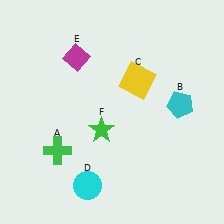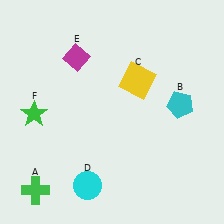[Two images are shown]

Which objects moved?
The objects that moved are: the green cross (A), the green star (F).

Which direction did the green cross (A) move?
The green cross (A) moved down.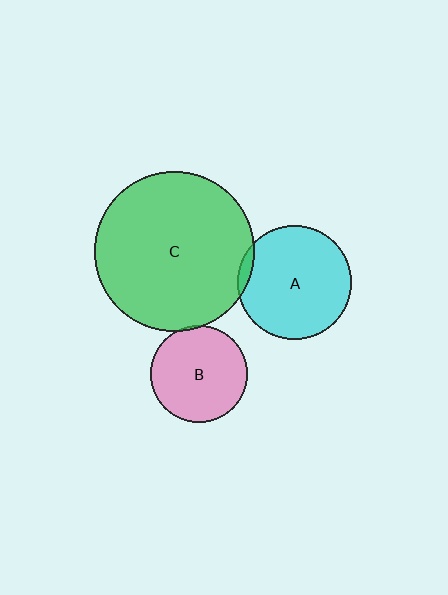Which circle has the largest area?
Circle C (green).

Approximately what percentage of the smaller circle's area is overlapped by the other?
Approximately 5%.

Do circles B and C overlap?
Yes.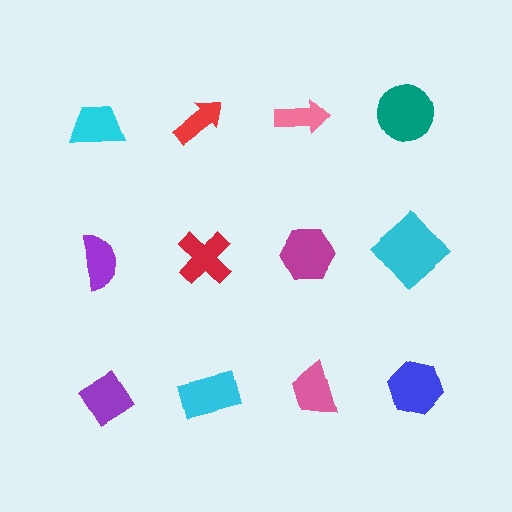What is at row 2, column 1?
A purple semicircle.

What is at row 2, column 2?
A red cross.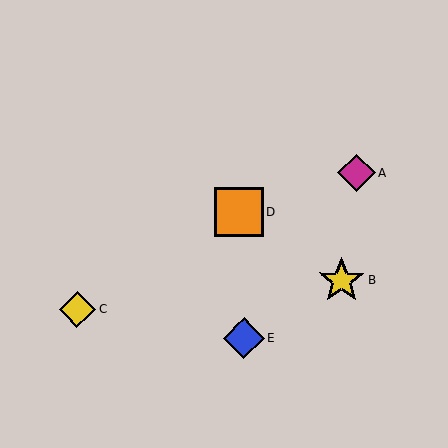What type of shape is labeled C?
Shape C is a yellow diamond.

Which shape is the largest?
The orange square (labeled D) is the largest.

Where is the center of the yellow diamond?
The center of the yellow diamond is at (77, 309).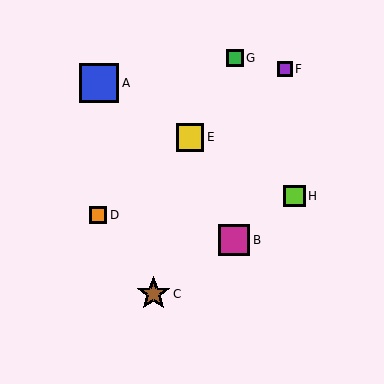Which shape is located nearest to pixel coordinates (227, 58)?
The green square (labeled G) at (235, 58) is nearest to that location.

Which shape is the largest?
The blue square (labeled A) is the largest.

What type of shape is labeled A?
Shape A is a blue square.